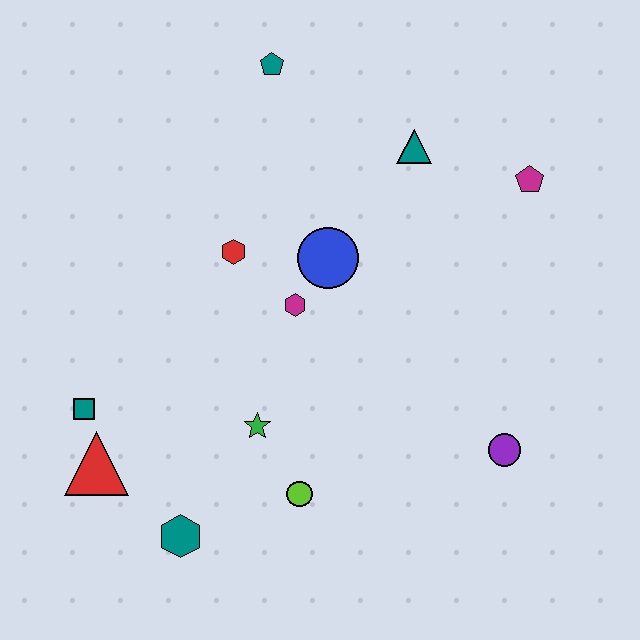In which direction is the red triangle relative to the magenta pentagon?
The red triangle is to the left of the magenta pentagon.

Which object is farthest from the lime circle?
The teal pentagon is farthest from the lime circle.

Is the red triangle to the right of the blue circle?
No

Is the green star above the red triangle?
Yes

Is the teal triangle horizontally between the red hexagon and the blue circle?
No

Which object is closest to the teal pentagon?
The teal triangle is closest to the teal pentagon.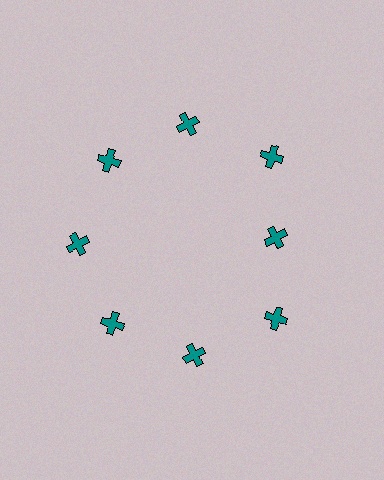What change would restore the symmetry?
The symmetry would be restored by moving it outward, back onto the ring so that all 8 crosses sit at equal angles and equal distance from the center.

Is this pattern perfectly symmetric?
No. The 8 teal crosses are arranged in a ring, but one element near the 3 o'clock position is pulled inward toward the center, breaking the 8-fold rotational symmetry.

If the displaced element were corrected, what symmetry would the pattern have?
It would have 8-fold rotational symmetry — the pattern would map onto itself every 45 degrees.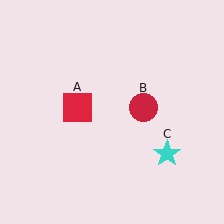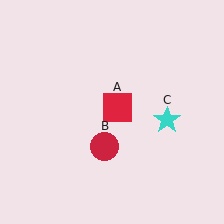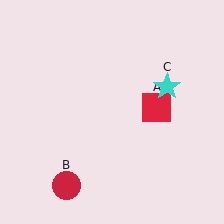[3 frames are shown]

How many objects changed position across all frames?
3 objects changed position: red square (object A), red circle (object B), cyan star (object C).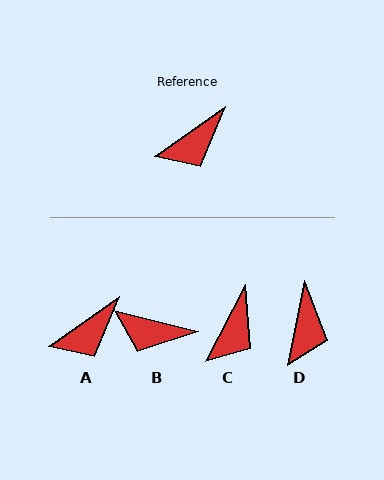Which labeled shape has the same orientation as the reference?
A.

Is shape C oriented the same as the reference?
No, it is off by about 27 degrees.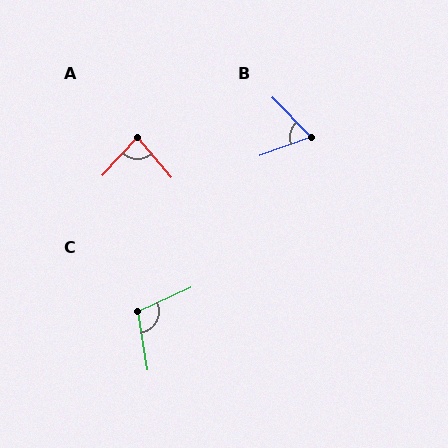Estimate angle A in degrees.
Approximately 83 degrees.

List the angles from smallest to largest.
B (65°), A (83°), C (105°).